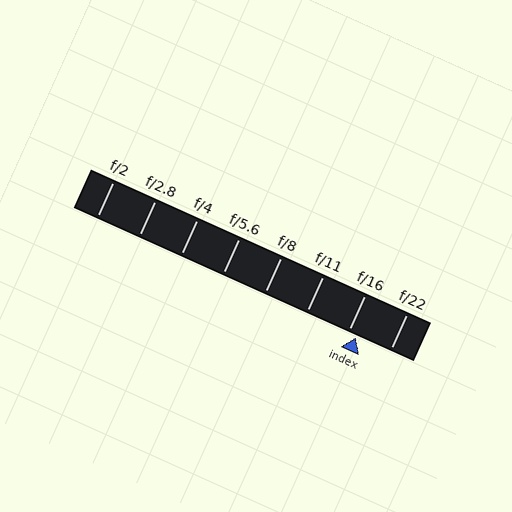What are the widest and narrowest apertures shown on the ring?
The widest aperture shown is f/2 and the narrowest is f/22.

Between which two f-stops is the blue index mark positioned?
The index mark is between f/16 and f/22.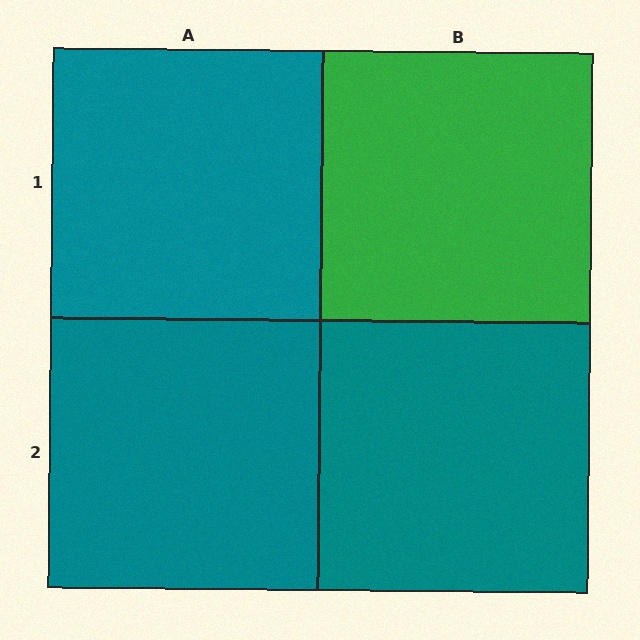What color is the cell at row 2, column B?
Teal.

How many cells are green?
1 cell is green.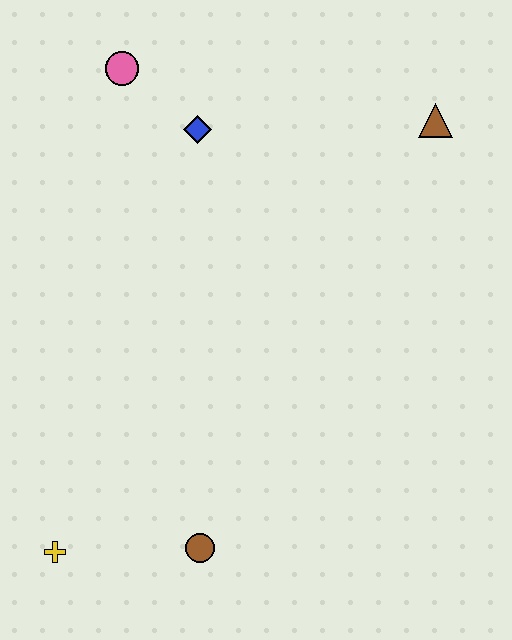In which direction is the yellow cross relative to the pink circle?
The yellow cross is below the pink circle.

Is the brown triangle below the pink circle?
Yes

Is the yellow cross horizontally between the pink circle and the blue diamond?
No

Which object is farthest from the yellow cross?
The brown triangle is farthest from the yellow cross.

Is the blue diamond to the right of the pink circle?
Yes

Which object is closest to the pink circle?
The blue diamond is closest to the pink circle.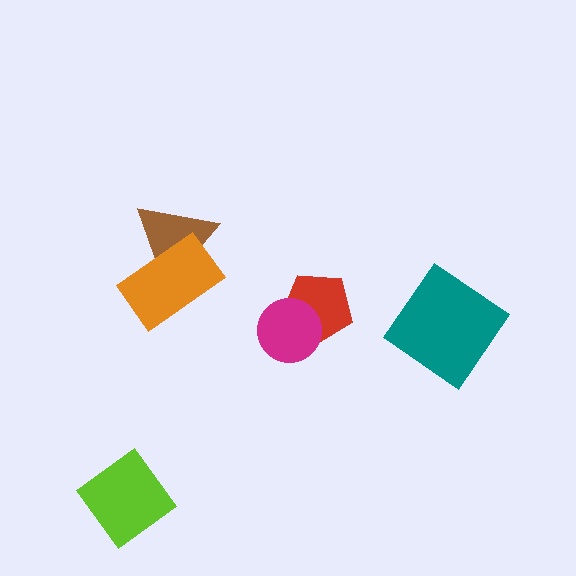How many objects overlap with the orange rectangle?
1 object overlaps with the orange rectangle.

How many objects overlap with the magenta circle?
1 object overlaps with the magenta circle.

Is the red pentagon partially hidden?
Yes, it is partially covered by another shape.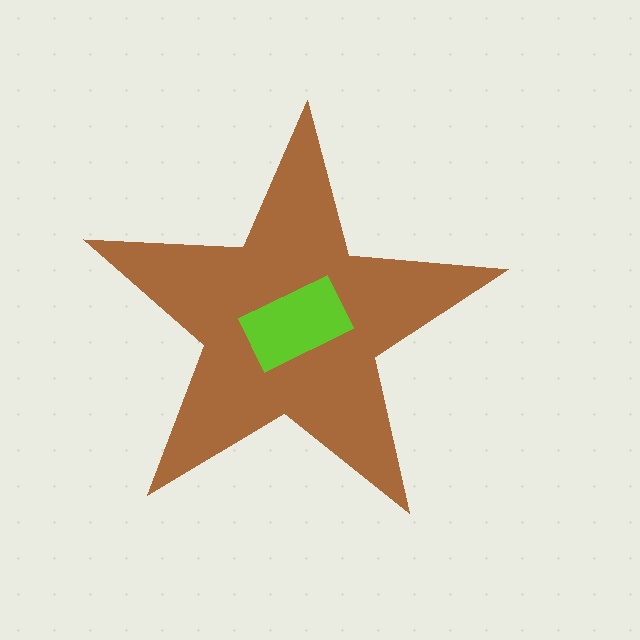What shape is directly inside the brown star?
The lime rectangle.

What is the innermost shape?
The lime rectangle.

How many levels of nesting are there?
2.